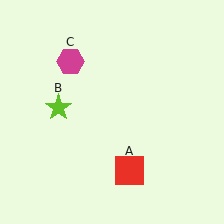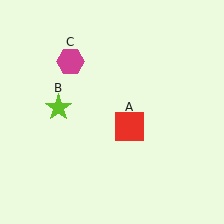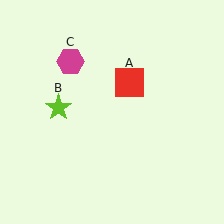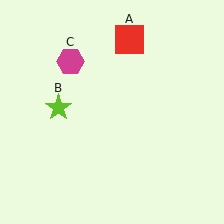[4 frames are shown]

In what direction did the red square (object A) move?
The red square (object A) moved up.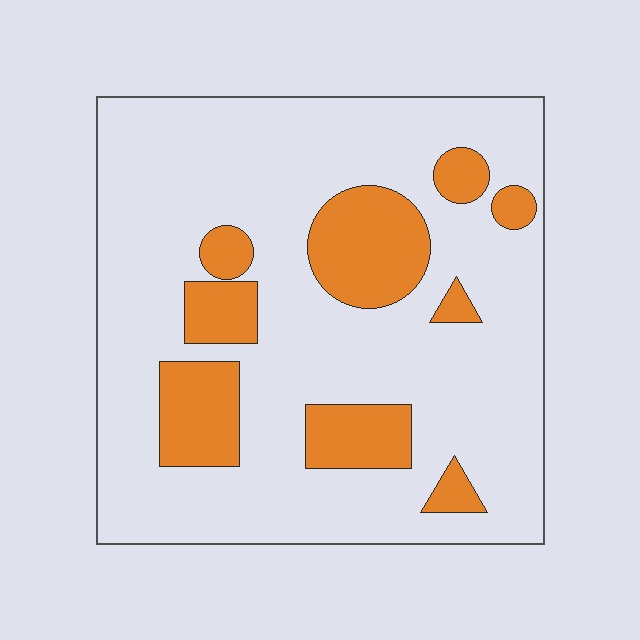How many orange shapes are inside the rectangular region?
9.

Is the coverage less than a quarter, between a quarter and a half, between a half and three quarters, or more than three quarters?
Less than a quarter.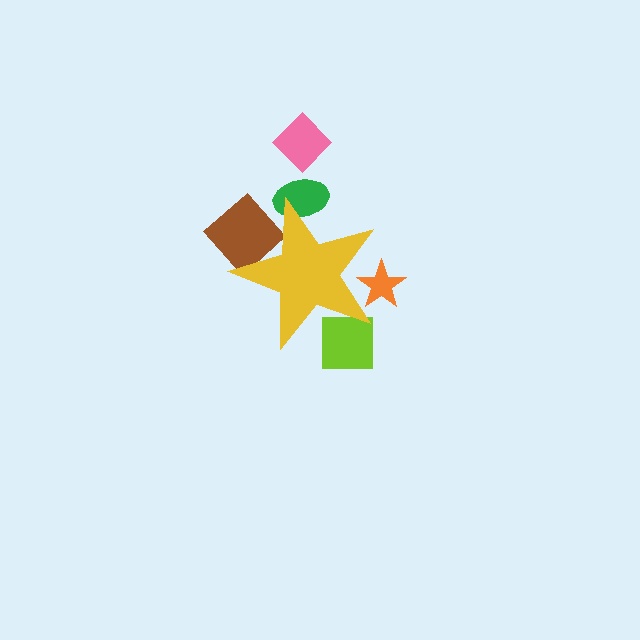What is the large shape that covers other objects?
A yellow star.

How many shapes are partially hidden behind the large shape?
4 shapes are partially hidden.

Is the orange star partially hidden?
Yes, the orange star is partially hidden behind the yellow star.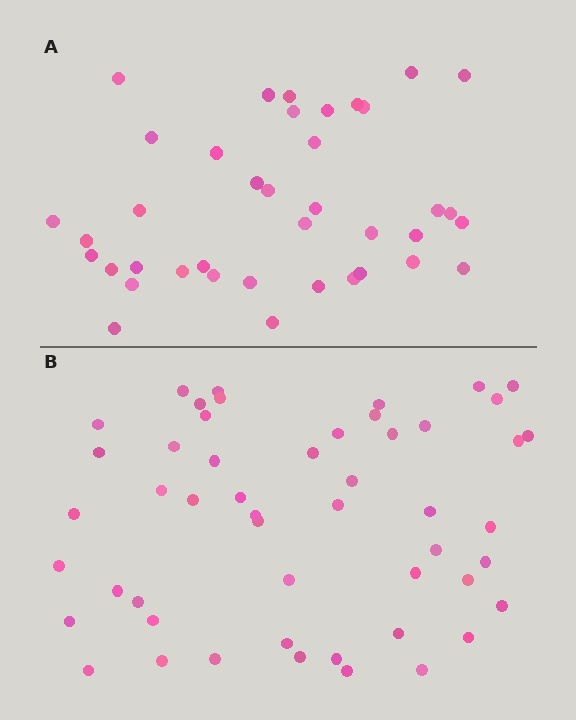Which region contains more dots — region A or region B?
Region B (the bottom region) has more dots.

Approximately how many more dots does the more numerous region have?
Region B has roughly 12 or so more dots than region A.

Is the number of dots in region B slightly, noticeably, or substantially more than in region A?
Region B has noticeably more, but not dramatically so. The ratio is roughly 1.3 to 1.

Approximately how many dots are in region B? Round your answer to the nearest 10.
About 50 dots. (The exact count is 51, which rounds to 50.)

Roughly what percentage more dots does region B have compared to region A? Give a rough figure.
About 30% more.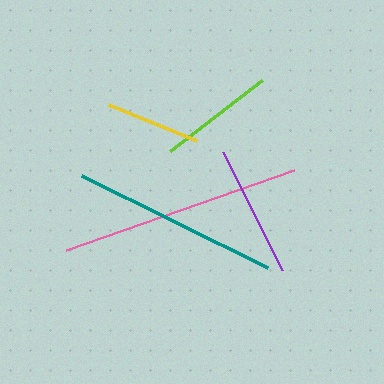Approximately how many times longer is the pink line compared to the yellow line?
The pink line is approximately 2.6 times the length of the yellow line.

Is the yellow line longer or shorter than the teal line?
The teal line is longer than the yellow line.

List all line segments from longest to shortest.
From longest to shortest: pink, teal, purple, lime, yellow.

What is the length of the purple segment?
The purple segment is approximately 132 pixels long.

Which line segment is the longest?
The pink line is the longest at approximately 242 pixels.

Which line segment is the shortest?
The yellow line is the shortest at approximately 95 pixels.